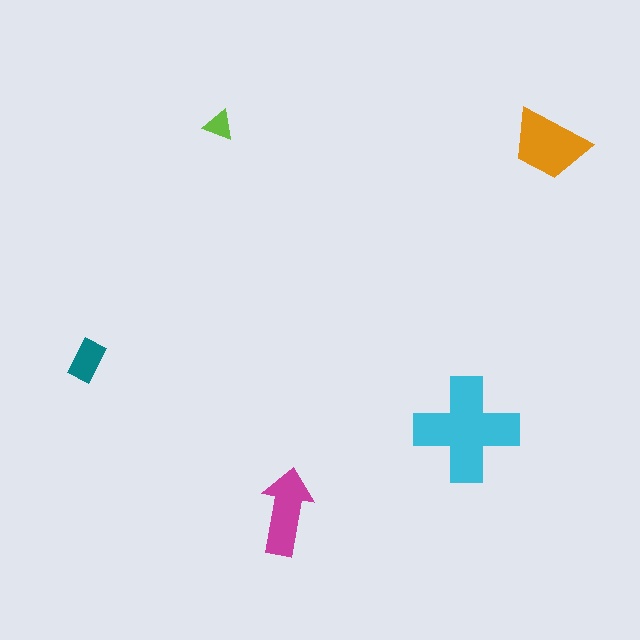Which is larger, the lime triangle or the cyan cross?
The cyan cross.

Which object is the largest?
The cyan cross.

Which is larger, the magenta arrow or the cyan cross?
The cyan cross.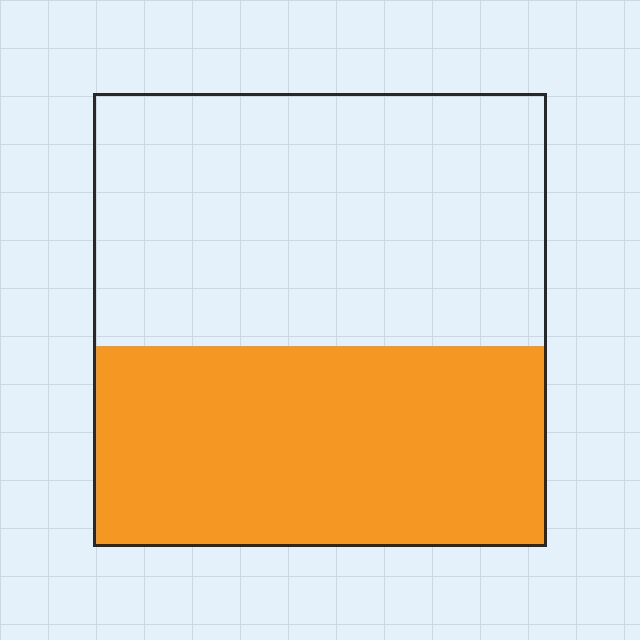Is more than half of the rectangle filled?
No.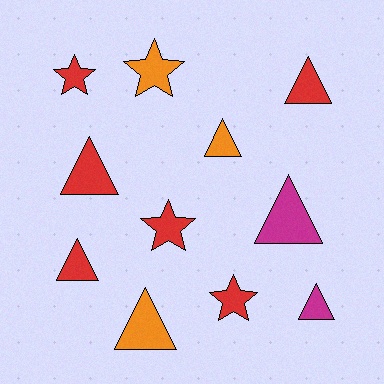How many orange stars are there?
There is 1 orange star.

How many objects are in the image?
There are 11 objects.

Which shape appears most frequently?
Triangle, with 7 objects.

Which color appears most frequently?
Red, with 6 objects.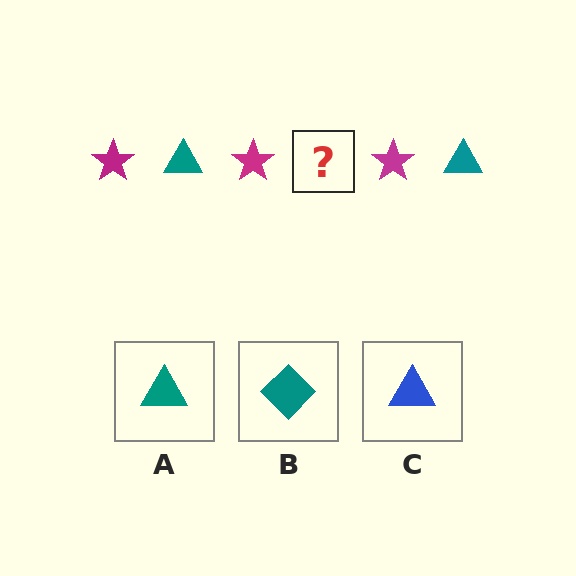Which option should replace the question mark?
Option A.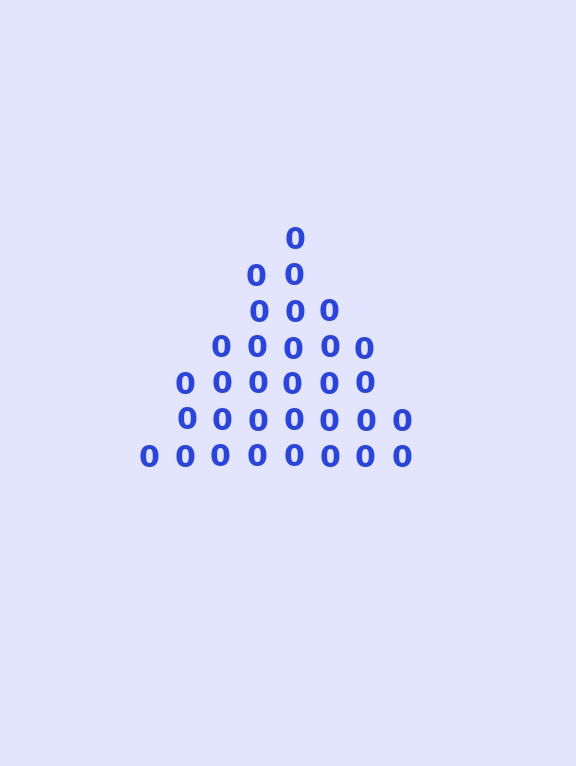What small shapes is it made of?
It is made of small digit 0's.